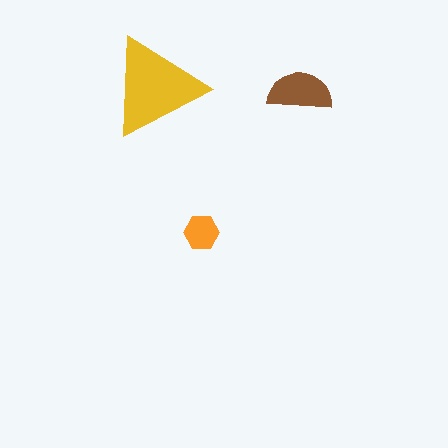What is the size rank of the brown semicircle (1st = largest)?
2nd.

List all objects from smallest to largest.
The orange hexagon, the brown semicircle, the yellow triangle.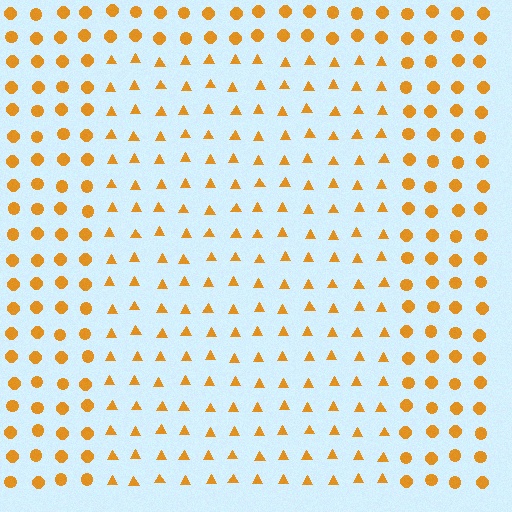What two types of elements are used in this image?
The image uses triangles inside the rectangle region and circles outside it.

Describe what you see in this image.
The image is filled with small orange elements arranged in a uniform grid. A rectangle-shaped region contains triangles, while the surrounding area contains circles. The boundary is defined purely by the change in element shape.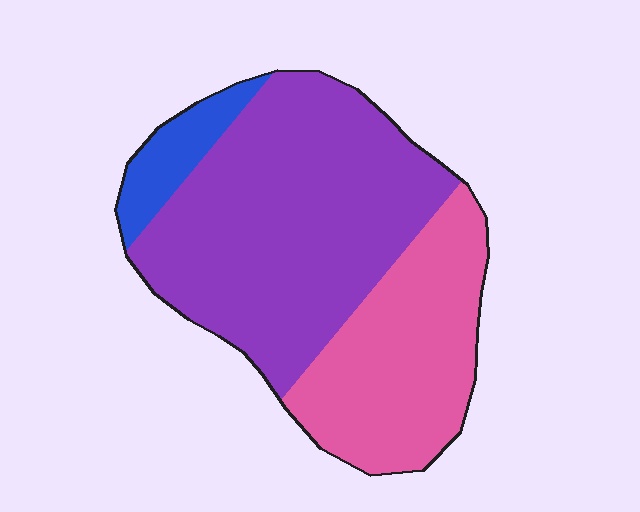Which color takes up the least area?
Blue, at roughly 10%.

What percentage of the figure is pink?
Pink covers 33% of the figure.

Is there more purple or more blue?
Purple.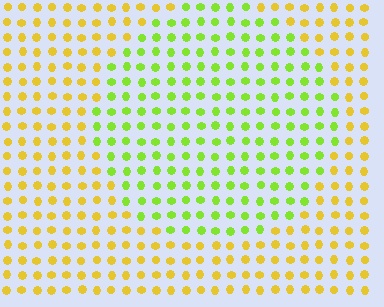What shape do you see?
I see a circle.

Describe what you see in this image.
The image is filled with small yellow elements in a uniform arrangement. A circle-shaped region is visible where the elements are tinted to a slightly different hue, forming a subtle color boundary.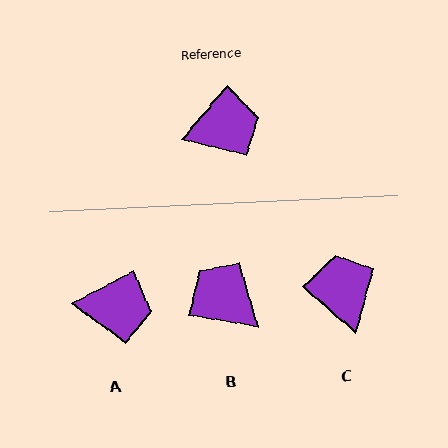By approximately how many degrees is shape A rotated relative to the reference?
Approximately 22 degrees clockwise.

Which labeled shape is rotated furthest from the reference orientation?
B, about 120 degrees away.